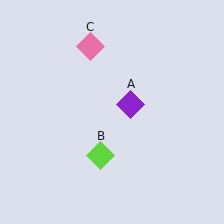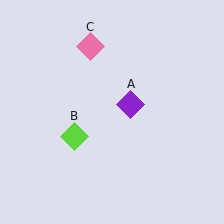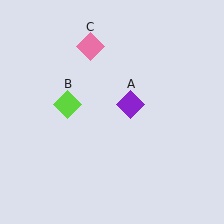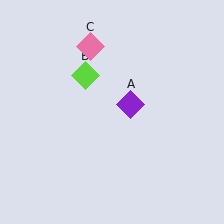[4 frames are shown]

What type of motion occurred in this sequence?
The lime diamond (object B) rotated clockwise around the center of the scene.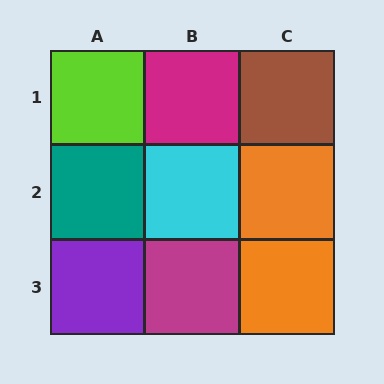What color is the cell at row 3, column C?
Orange.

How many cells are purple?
1 cell is purple.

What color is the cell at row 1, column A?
Lime.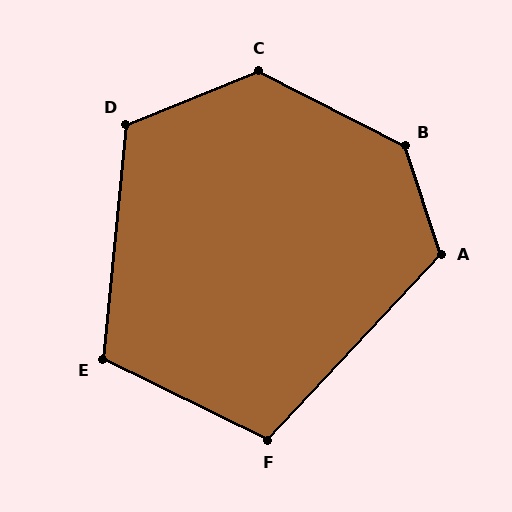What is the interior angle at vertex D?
Approximately 118 degrees (obtuse).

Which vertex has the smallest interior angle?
F, at approximately 107 degrees.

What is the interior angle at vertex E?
Approximately 111 degrees (obtuse).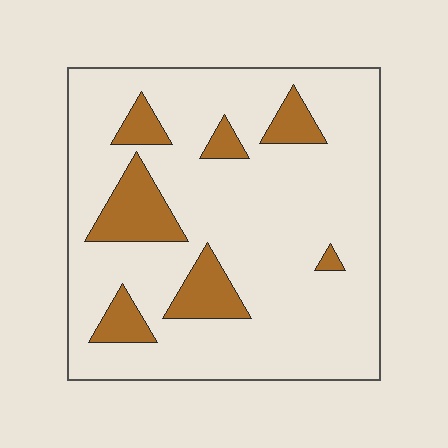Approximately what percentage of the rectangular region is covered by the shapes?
Approximately 15%.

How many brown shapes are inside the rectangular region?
7.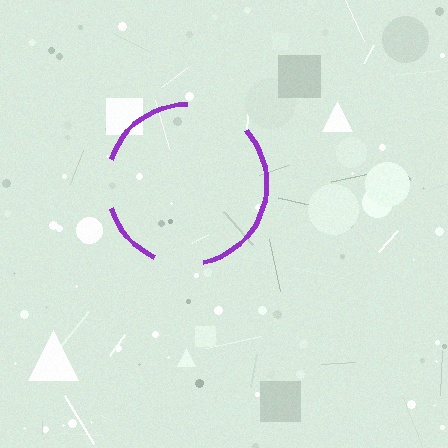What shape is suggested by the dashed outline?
The dashed outline suggests a circle.